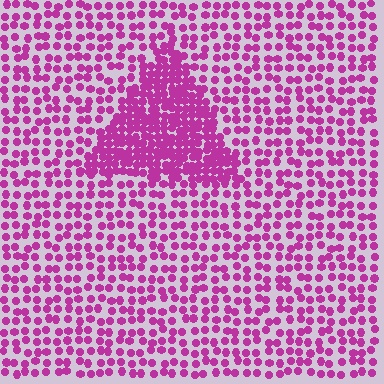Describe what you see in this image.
The image contains small magenta elements arranged at two different densities. A triangle-shaped region is visible where the elements are more densely packed than the surrounding area.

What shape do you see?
I see a triangle.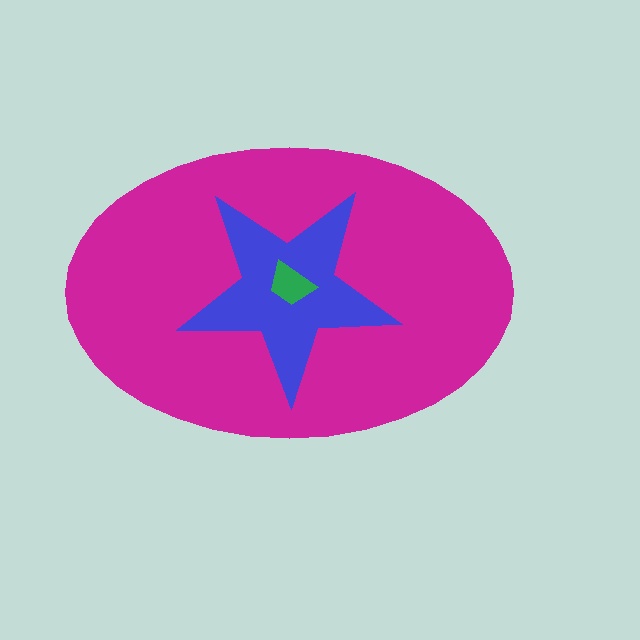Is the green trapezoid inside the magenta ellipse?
Yes.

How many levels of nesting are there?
3.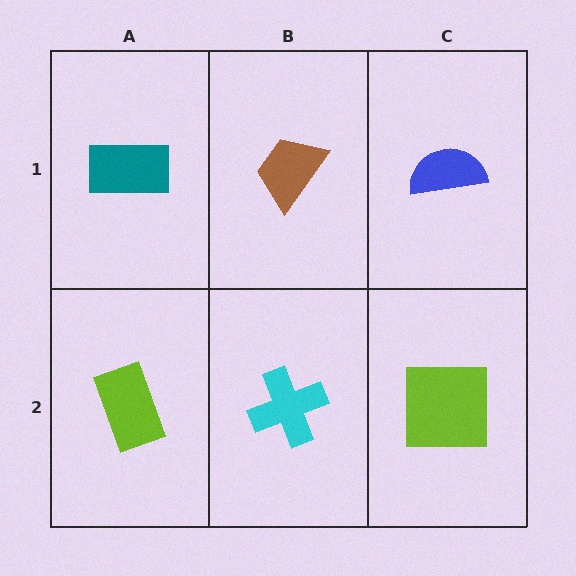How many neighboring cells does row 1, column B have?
3.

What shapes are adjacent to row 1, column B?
A cyan cross (row 2, column B), a teal rectangle (row 1, column A), a blue semicircle (row 1, column C).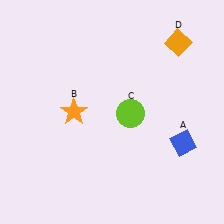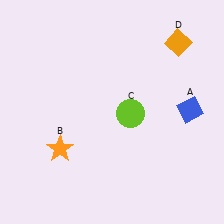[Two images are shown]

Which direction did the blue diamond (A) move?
The blue diamond (A) moved up.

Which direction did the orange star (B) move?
The orange star (B) moved down.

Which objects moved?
The objects that moved are: the blue diamond (A), the orange star (B).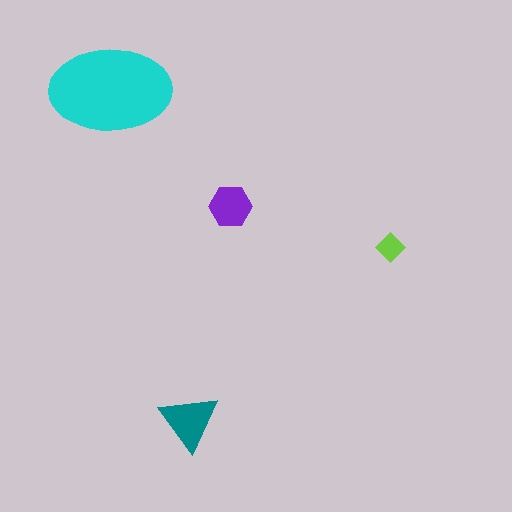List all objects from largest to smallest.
The cyan ellipse, the teal triangle, the purple hexagon, the lime diamond.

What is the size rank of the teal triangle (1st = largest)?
2nd.